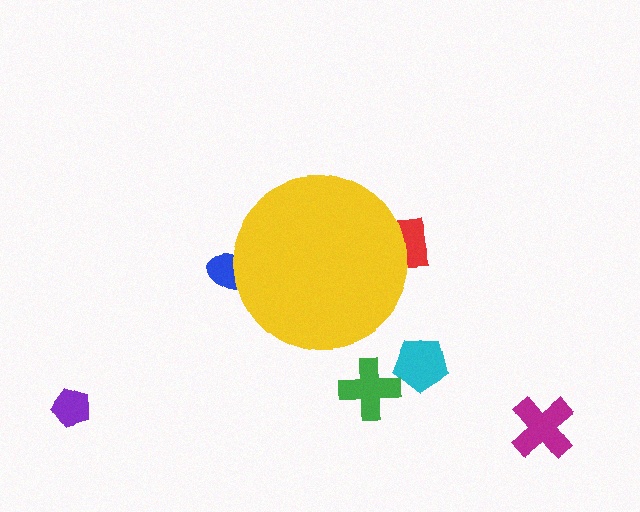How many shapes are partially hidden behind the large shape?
2 shapes are partially hidden.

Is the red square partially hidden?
Yes, the red square is partially hidden behind the yellow circle.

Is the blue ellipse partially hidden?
Yes, the blue ellipse is partially hidden behind the yellow circle.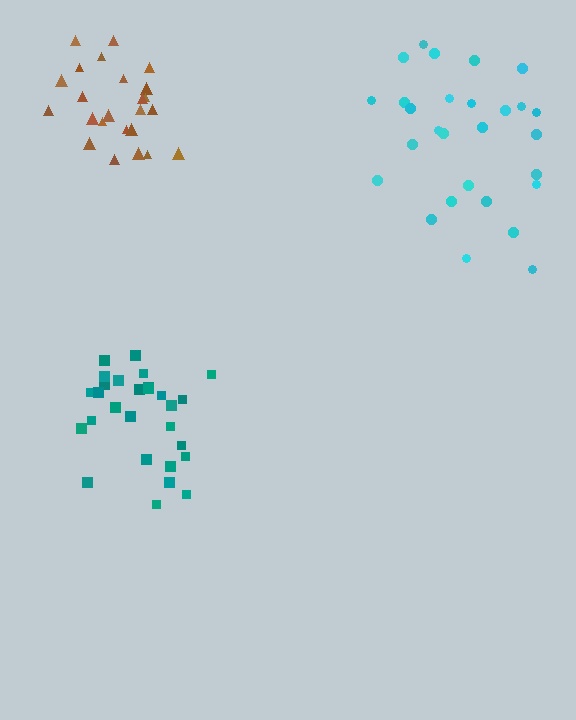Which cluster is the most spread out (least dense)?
Cyan.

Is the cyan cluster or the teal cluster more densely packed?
Teal.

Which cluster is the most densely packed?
Brown.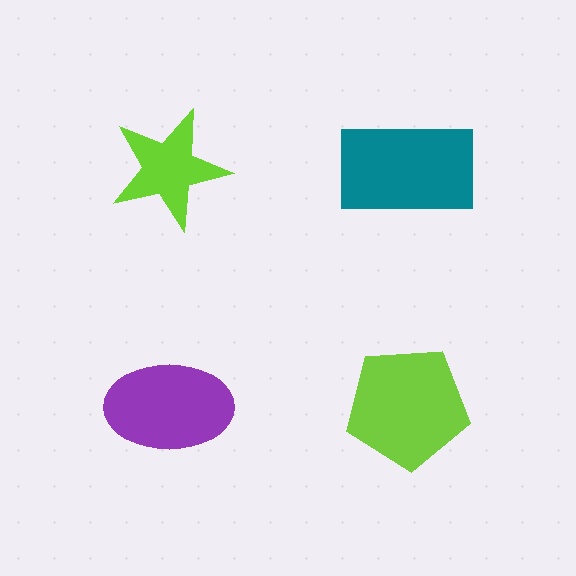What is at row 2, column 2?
A lime pentagon.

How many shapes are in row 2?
2 shapes.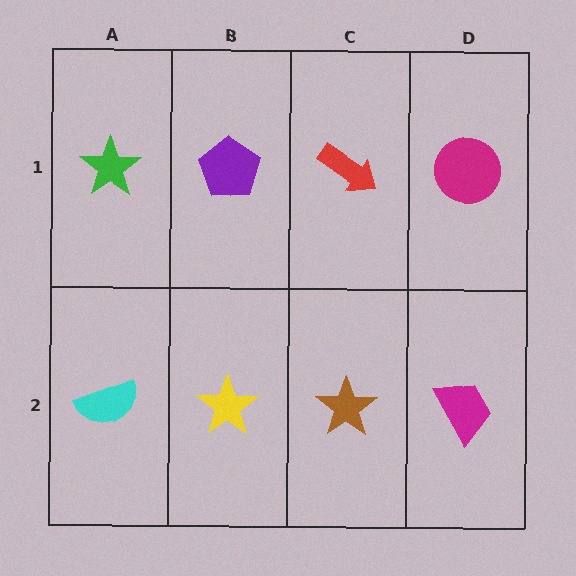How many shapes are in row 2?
4 shapes.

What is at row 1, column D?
A magenta circle.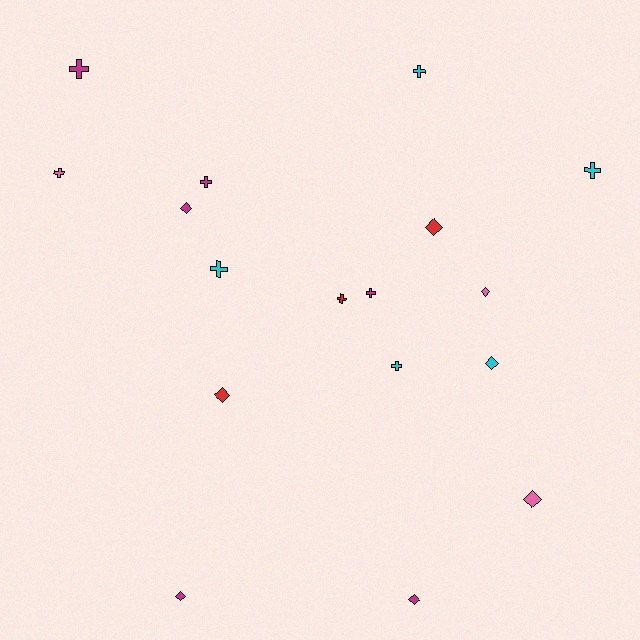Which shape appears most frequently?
Cross, with 9 objects.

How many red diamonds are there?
There are 2 red diamonds.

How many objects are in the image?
There are 17 objects.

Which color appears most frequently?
Magenta, with 6 objects.